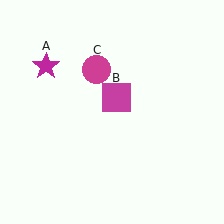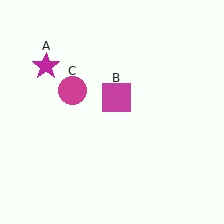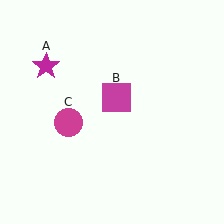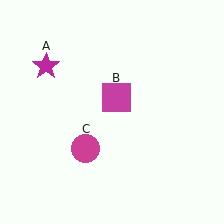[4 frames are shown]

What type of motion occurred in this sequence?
The magenta circle (object C) rotated counterclockwise around the center of the scene.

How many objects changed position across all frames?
1 object changed position: magenta circle (object C).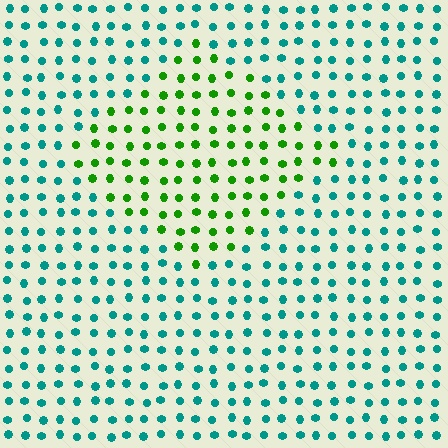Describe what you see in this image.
The image is filled with small teal elements in a uniform arrangement. A diamond-shaped region is visible where the elements are tinted to a slightly different hue, forming a subtle color boundary.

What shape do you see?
I see a diamond.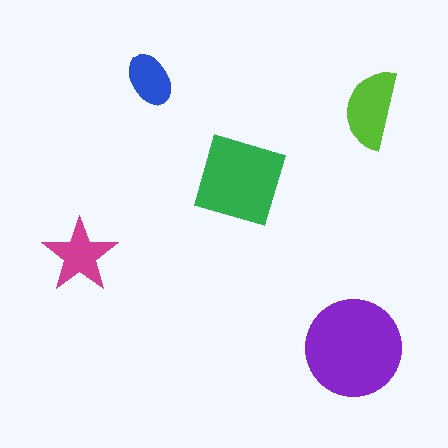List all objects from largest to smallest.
The purple circle, the green diamond, the lime semicircle, the magenta star, the blue ellipse.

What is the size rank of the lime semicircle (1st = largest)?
3rd.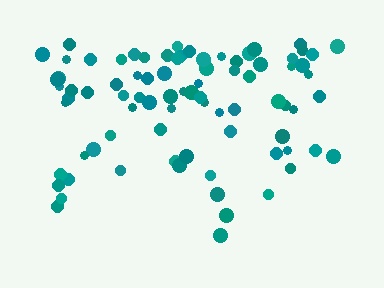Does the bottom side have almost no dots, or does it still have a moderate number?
Still a moderate number, just noticeably fewer than the top.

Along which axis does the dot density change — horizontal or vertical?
Vertical.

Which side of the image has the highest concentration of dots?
The top.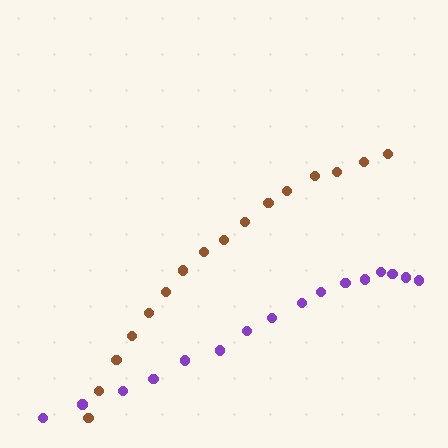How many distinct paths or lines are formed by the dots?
There are 2 distinct paths.